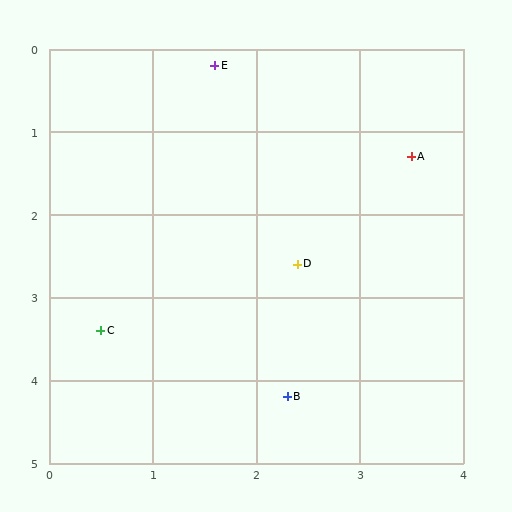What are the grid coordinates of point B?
Point B is at approximately (2.3, 4.2).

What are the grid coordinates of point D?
Point D is at approximately (2.4, 2.6).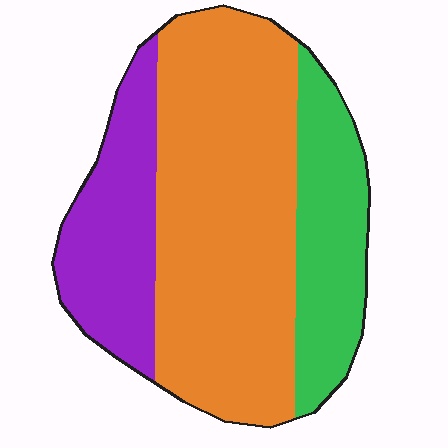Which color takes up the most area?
Orange, at roughly 55%.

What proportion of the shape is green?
Green takes up between a sixth and a third of the shape.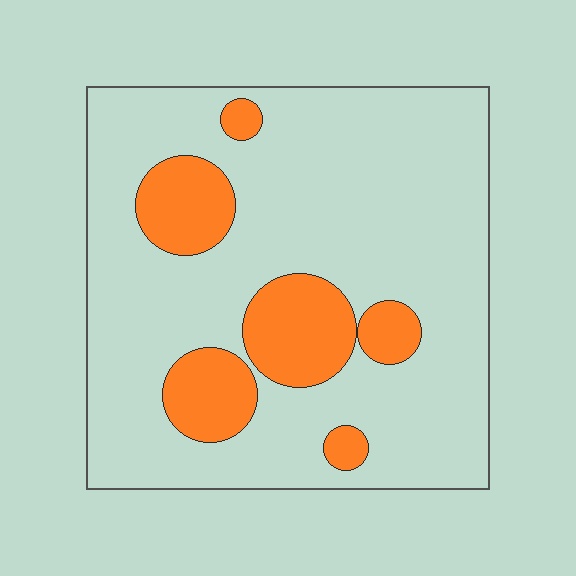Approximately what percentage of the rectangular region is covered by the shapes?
Approximately 20%.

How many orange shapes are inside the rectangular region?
6.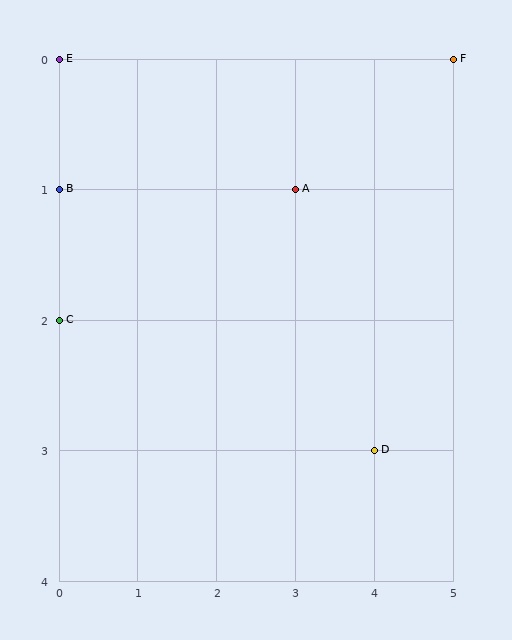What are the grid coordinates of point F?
Point F is at grid coordinates (5, 0).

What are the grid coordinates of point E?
Point E is at grid coordinates (0, 0).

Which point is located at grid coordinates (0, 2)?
Point C is at (0, 2).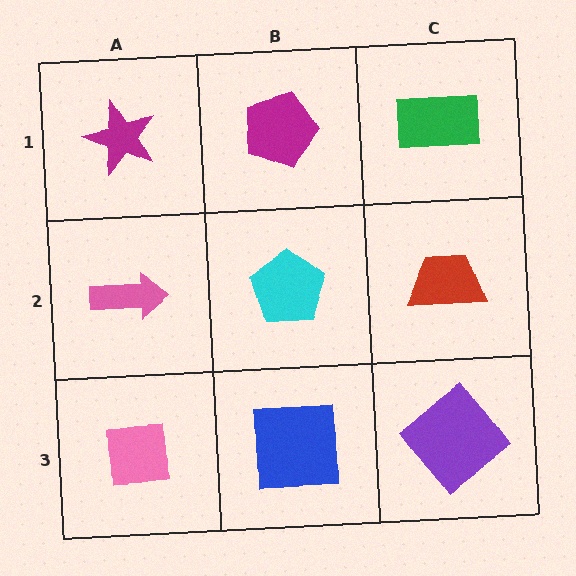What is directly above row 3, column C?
A red trapezoid.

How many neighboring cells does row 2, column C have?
3.